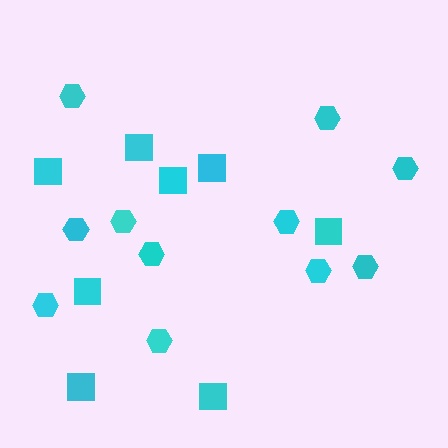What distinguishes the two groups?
There are 2 groups: one group of hexagons (11) and one group of squares (8).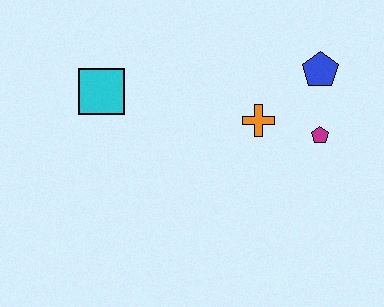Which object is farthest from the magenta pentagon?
The cyan square is farthest from the magenta pentagon.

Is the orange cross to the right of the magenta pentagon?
No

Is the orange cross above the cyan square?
No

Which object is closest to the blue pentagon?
The magenta pentagon is closest to the blue pentagon.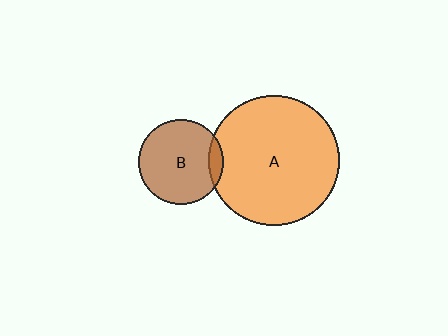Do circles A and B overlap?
Yes.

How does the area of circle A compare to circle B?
Approximately 2.4 times.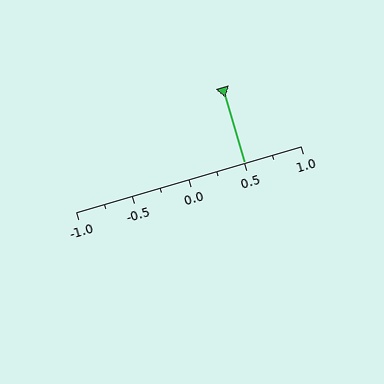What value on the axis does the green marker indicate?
The marker indicates approximately 0.5.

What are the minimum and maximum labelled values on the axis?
The axis runs from -1.0 to 1.0.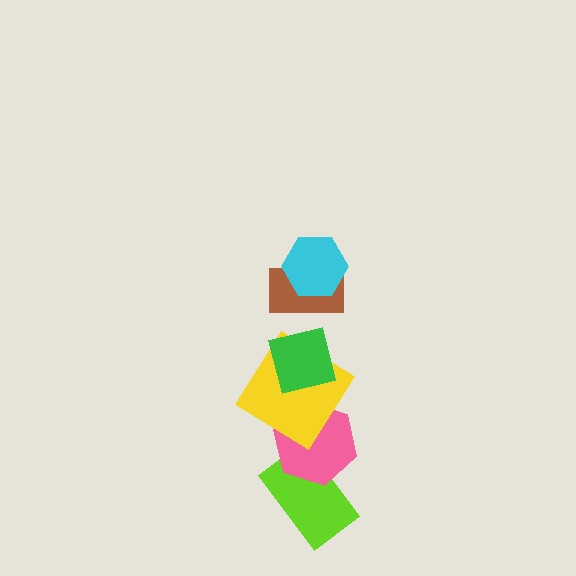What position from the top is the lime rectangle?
The lime rectangle is 6th from the top.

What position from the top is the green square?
The green square is 3rd from the top.